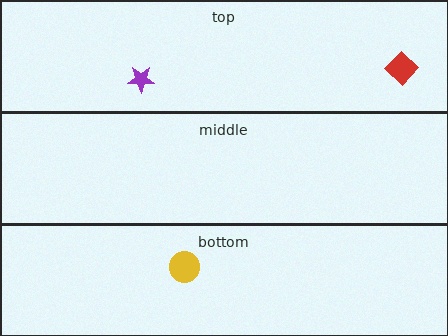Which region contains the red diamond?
The top region.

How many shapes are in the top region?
2.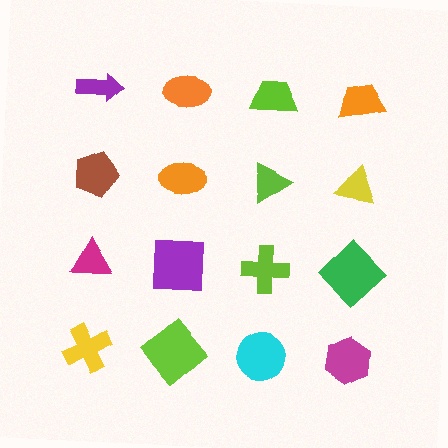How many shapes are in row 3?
4 shapes.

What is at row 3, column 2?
A purple square.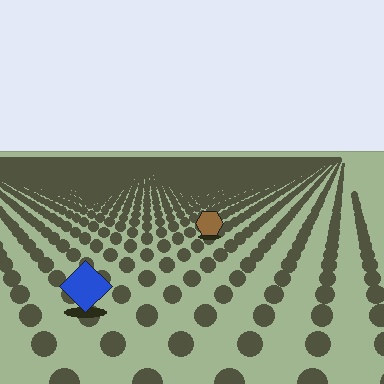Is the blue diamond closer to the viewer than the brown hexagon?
Yes. The blue diamond is closer — you can tell from the texture gradient: the ground texture is coarser near it.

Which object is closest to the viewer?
The blue diamond is closest. The texture marks near it are larger and more spread out.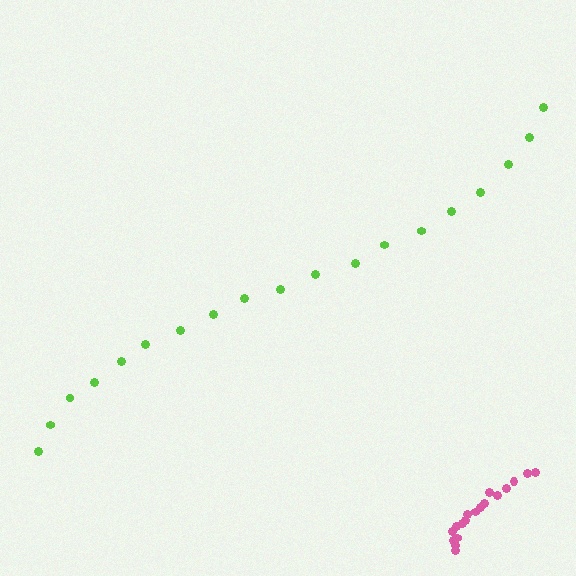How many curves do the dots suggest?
There are 2 distinct paths.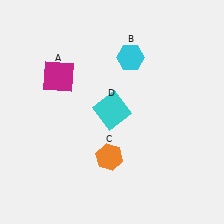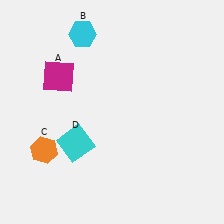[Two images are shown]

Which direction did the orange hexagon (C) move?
The orange hexagon (C) moved left.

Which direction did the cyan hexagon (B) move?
The cyan hexagon (B) moved left.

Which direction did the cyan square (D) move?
The cyan square (D) moved left.